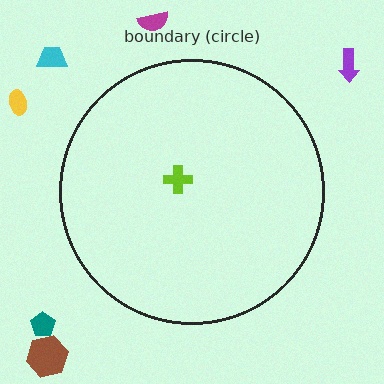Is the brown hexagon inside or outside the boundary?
Outside.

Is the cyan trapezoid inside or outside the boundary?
Outside.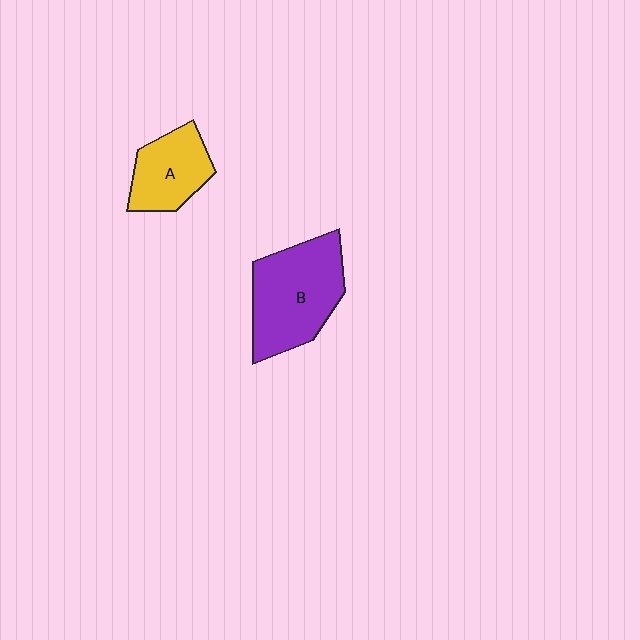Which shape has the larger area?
Shape B (purple).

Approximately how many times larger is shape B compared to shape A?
Approximately 1.6 times.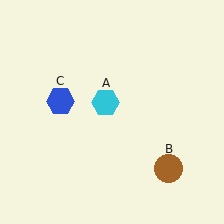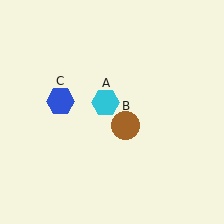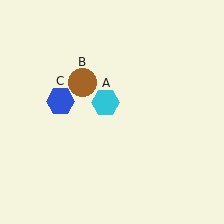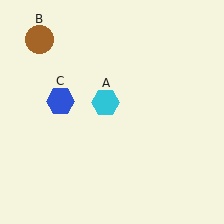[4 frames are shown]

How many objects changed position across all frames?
1 object changed position: brown circle (object B).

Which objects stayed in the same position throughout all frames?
Cyan hexagon (object A) and blue hexagon (object C) remained stationary.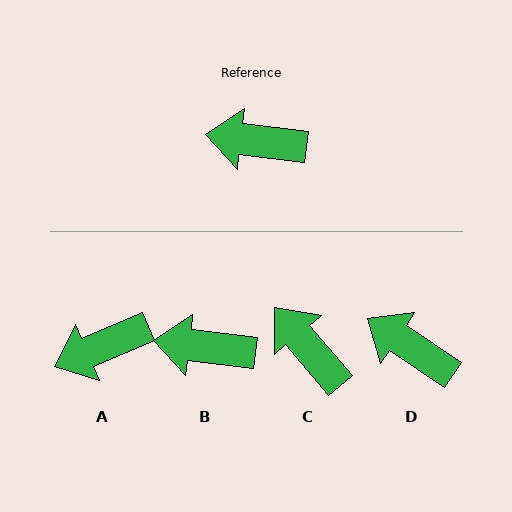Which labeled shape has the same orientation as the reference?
B.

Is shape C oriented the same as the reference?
No, it is off by about 43 degrees.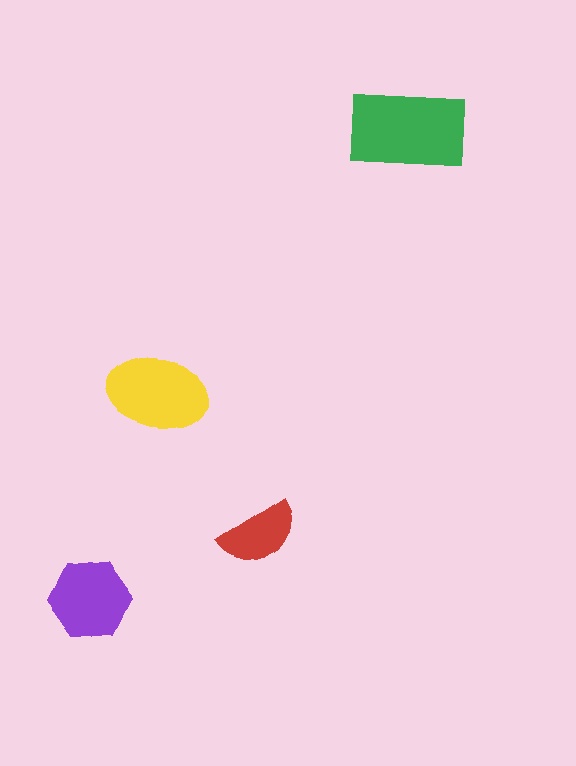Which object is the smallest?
The red semicircle.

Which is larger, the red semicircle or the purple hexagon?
The purple hexagon.